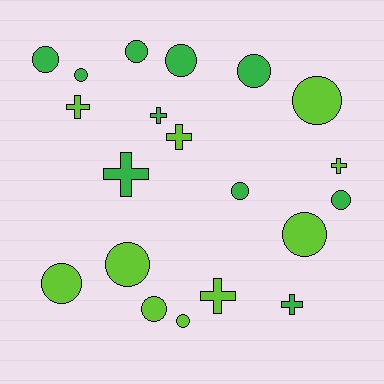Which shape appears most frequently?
Circle, with 13 objects.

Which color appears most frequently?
Lime, with 10 objects.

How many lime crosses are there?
There are 4 lime crosses.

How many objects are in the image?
There are 20 objects.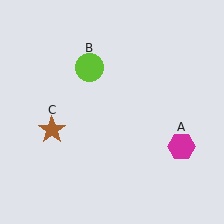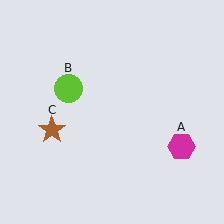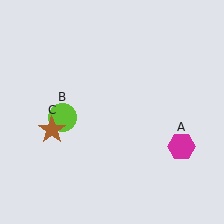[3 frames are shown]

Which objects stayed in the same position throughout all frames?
Magenta hexagon (object A) and brown star (object C) remained stationary.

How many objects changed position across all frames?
1 object changed position: lime circle (object B).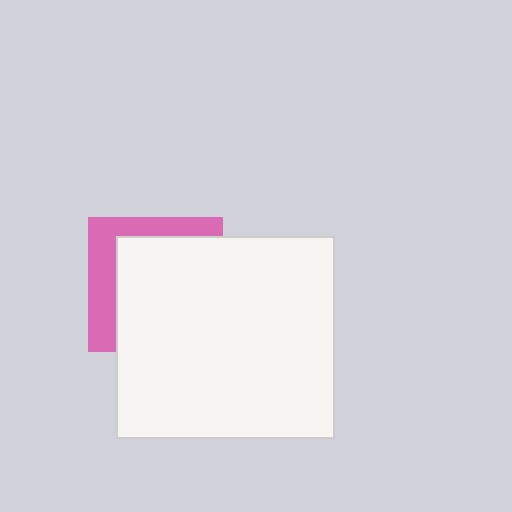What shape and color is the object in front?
The object in front is a white rectangle.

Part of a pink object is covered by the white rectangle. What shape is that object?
It is a square.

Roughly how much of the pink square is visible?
A small part of it is visible (roughly 31%).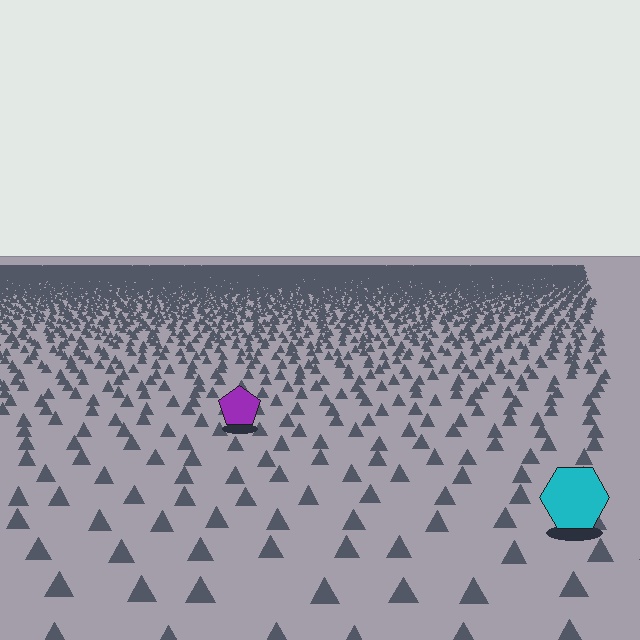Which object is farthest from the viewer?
The purple pentagon is farthest from the viewer. It appears smaller and the ground texture around it is denser.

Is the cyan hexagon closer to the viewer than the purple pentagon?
Yes. The cyan hexagon is closer — you can tell from the texture gradient: the ground texture is coarser near it.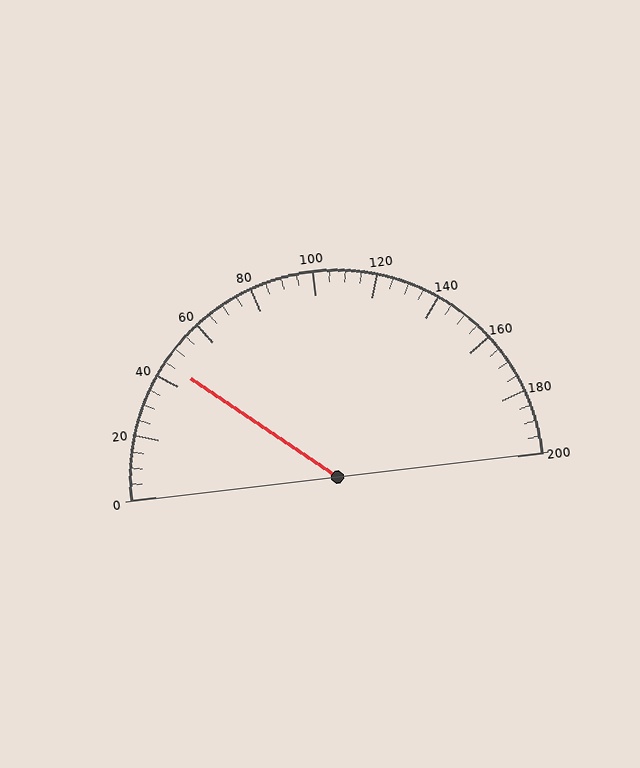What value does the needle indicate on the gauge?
The needle indicates approximately 45.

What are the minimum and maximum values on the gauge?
The gauge ranges from 0 to 200.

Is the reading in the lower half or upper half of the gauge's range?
The reading is in the lower half of the range (0 to 200).